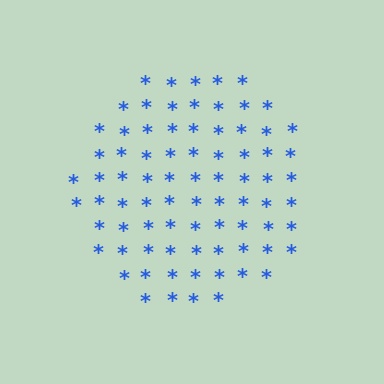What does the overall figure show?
The overall figure shows a circle.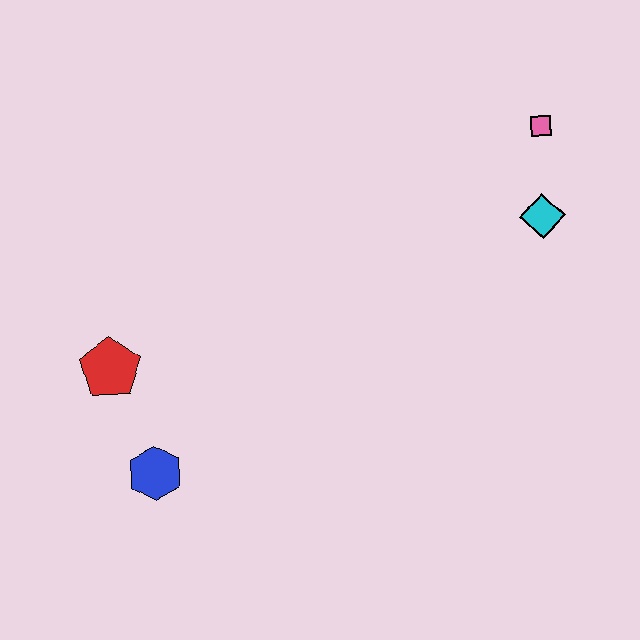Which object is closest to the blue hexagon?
The red pentagon is closest to the blue hexagon.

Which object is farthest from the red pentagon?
The pink square is farthest from the red pentagon.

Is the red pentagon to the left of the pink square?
Yes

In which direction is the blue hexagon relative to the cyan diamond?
The blue hexagon is to the left of the cyan diamond.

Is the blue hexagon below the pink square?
Yes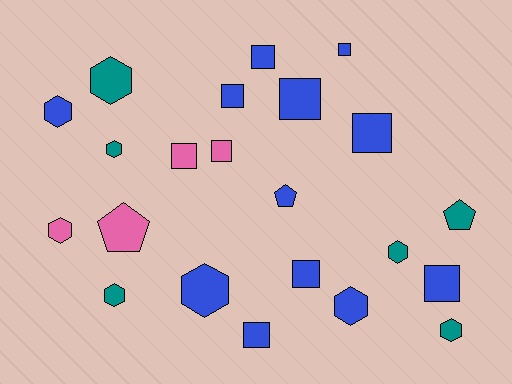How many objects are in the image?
There are 22 objects.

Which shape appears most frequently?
Square, with 10 objects.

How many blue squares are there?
There are 8 blue squares.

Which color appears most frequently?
Blue, with 12 objects.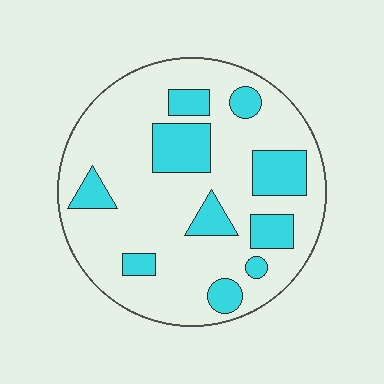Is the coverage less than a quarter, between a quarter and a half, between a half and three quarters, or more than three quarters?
Less than a quarter.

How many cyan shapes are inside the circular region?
10.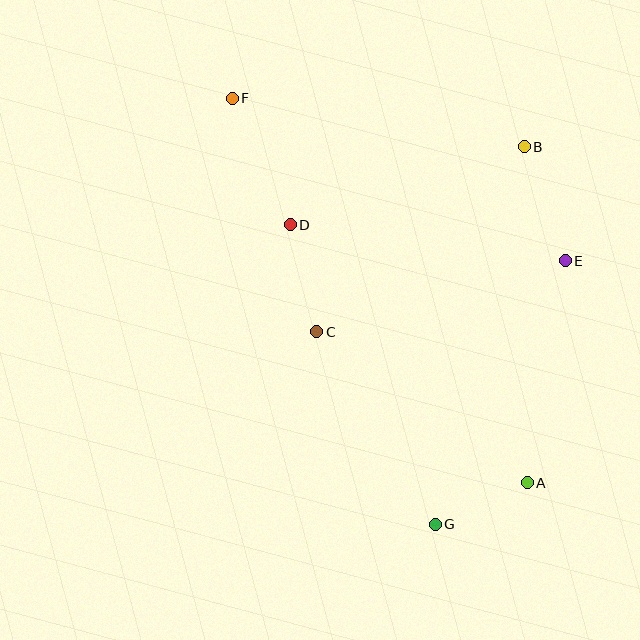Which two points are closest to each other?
Points A and G are closest to each other.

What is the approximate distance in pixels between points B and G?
The distance between B and G is approximately 388 pixels.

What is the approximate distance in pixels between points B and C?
The distance between B and C is approximately 278 pixels.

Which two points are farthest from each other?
Points A and F are farthest from each other.